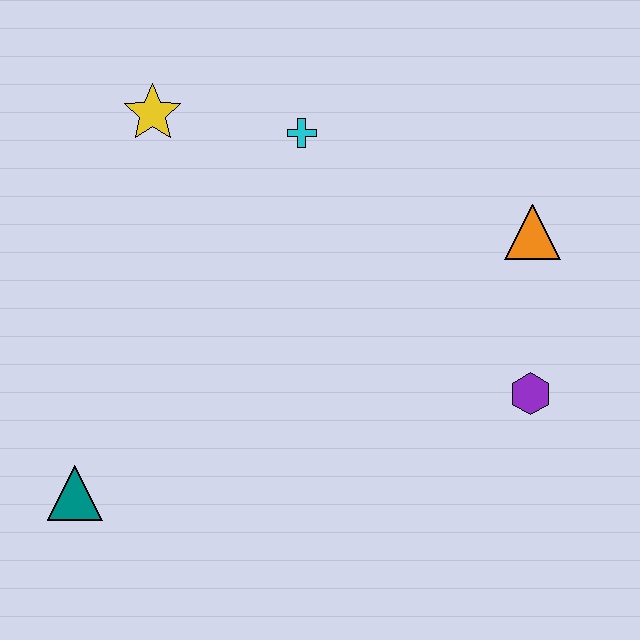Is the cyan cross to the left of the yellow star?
No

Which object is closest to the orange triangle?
The purple hexagon is closest to the orange triangle.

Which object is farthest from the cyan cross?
The teal triangle is farthest from the cyan cross.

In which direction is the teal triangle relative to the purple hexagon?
The teal triangle is to the left of the purple hexagon.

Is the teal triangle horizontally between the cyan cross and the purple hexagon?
No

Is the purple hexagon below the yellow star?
Yes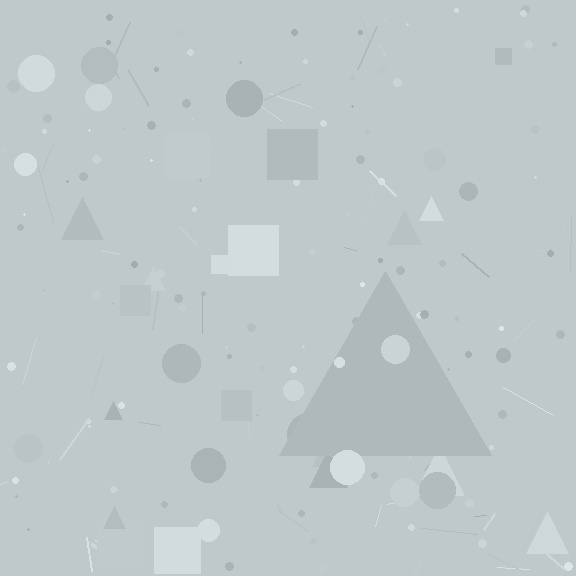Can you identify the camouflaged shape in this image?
The camouflaged shape is a triangle.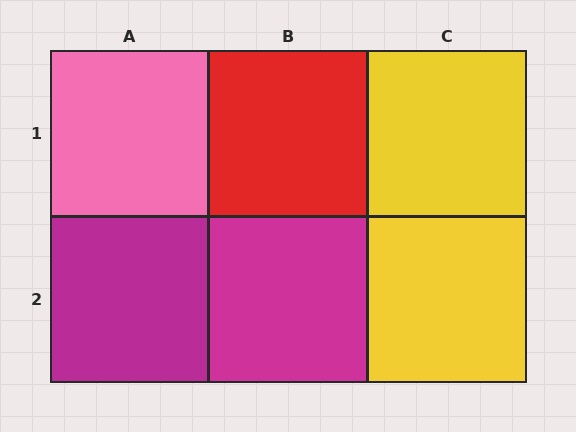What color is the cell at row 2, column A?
Magenta.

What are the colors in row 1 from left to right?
Pink, red, yellow.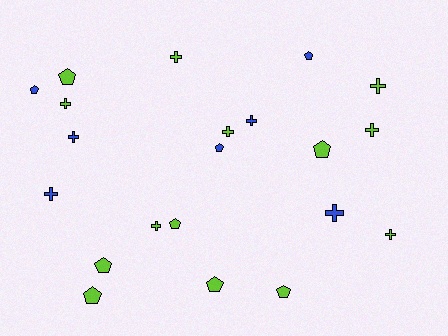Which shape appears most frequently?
Cross, with 11 objects.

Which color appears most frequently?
Lime, with 14 objects.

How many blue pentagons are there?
There are 3 blue pentagons.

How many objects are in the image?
There are 21 objects.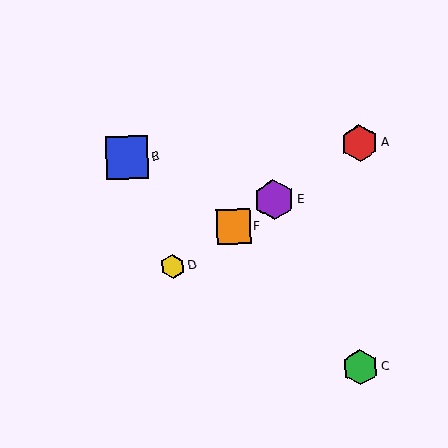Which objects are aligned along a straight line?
Objects A, D, E, F are aligned along a straight line.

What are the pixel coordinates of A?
Object A is at (360, 143).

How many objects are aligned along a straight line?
4 objects (A, D, E, F) are aligned along a straight line.